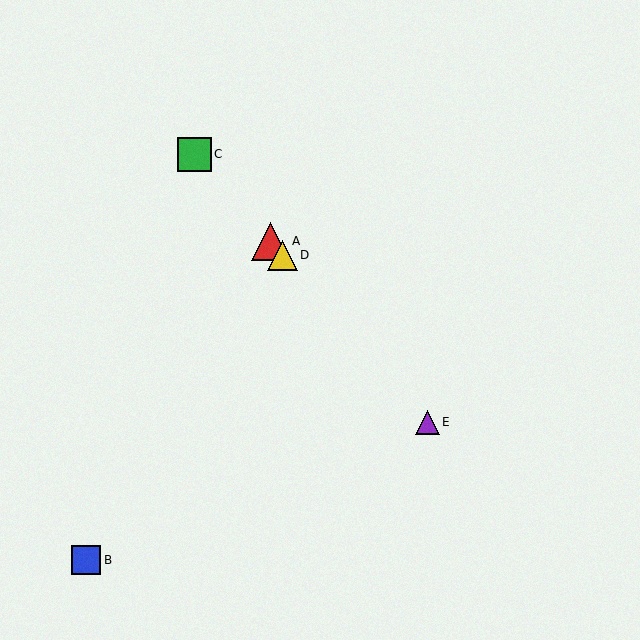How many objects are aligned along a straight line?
4 objects (A, C, D, E) are aligned along a straight line.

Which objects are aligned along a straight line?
Objects A, C, D, E are aligned along a straight line.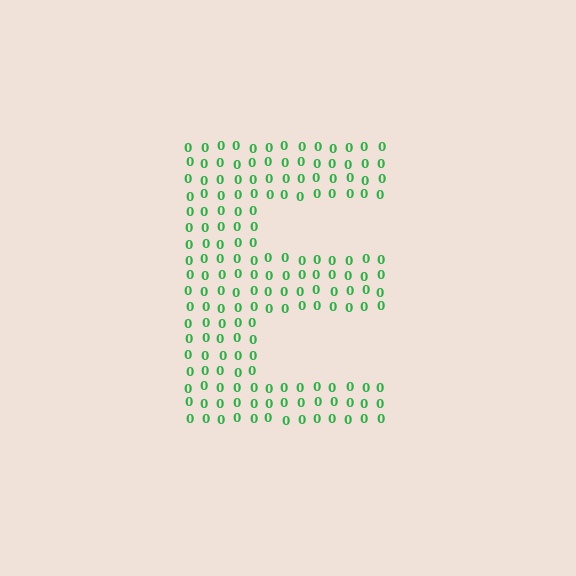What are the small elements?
The small elements are digit 0's.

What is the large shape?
The large shape is the letter E.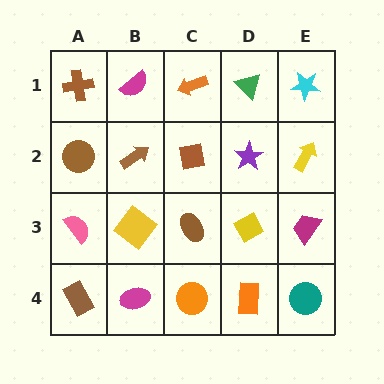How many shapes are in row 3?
5 shapes.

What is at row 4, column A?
A brown rectangle.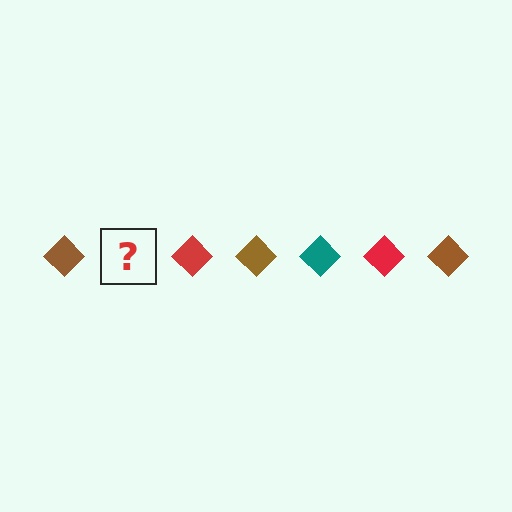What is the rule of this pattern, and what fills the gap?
The rule is that the pattern cycles through brown, teal, red diamonds. The gap should be filled with a teal diamond.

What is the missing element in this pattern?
The missing element is a teal diamond.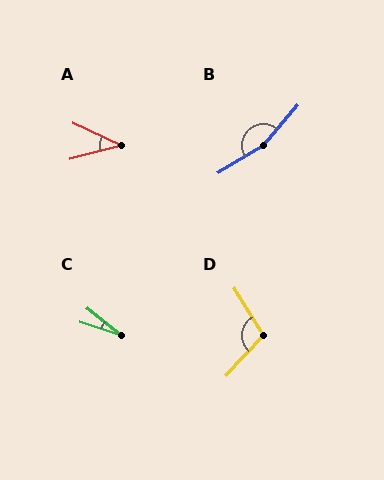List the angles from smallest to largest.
C (21°), A (39°), D (105°), B (161°).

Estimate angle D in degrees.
Approximately 105 degrees.